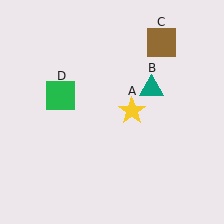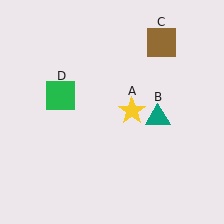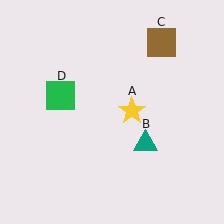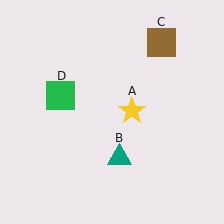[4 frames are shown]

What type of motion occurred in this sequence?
The teal triangle (object B) rotated clockwise around the center of the scene.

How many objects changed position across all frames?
1 object changed position: teal triangle (object B).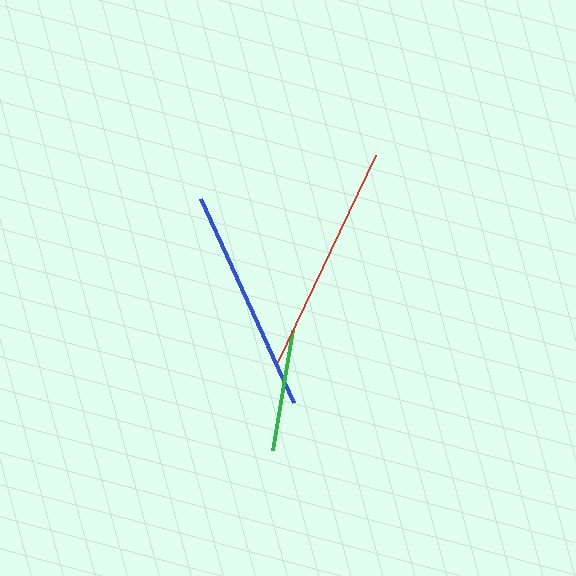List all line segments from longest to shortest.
From longest to shortest: red, blue, green.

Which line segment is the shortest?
The green line is the shortest at approximately 121 pixels.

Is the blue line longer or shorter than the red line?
The red line is longer than the blue line.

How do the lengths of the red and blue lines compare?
The red and blue lines are approximately the same length.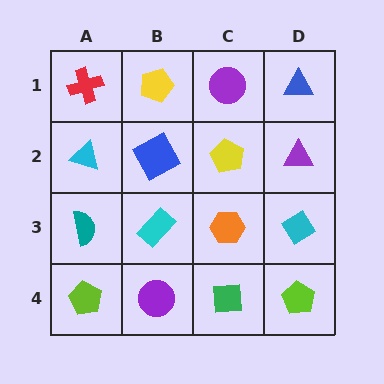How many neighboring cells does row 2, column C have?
4.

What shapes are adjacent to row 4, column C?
An orange hexagon (row 3, column C), a purple circle (row 4, column B), a lime pentagon (row 4, column D).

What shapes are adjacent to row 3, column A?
A cyan triangle (row 2, column A), a lime pentagon (row 4, column A), a cyan rectangle (row 3, column B).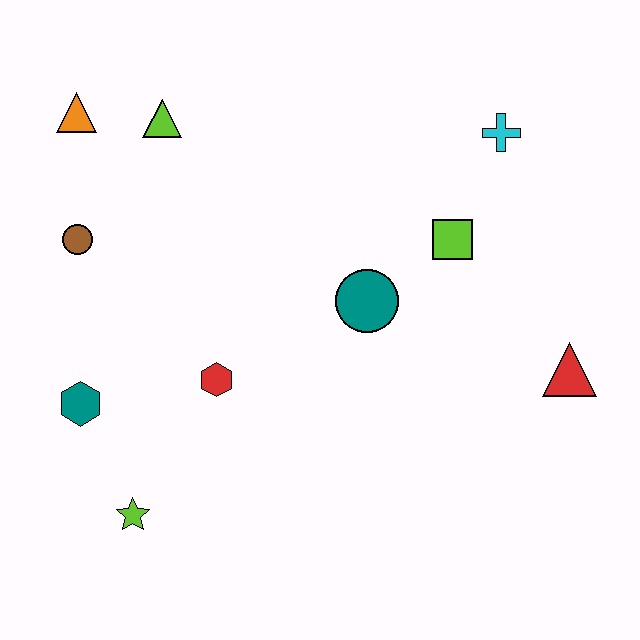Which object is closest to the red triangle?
The lime square is closest to the red triangle.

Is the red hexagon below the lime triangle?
Yes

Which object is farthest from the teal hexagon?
The cyan cross is farthest from the teal hexagon.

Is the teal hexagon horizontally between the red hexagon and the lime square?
No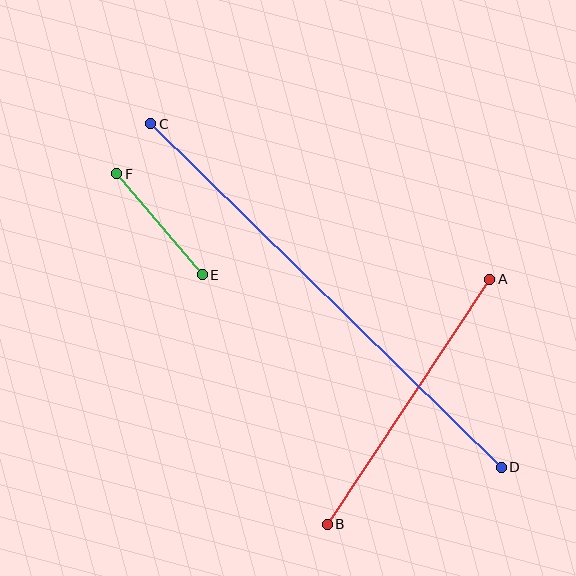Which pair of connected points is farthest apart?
Points C and D are farthest apart.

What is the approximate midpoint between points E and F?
The midpoint is at approximately (159, 224) pixels.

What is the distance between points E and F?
The distance is approximately 132 pixels.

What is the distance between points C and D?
The distance is approximately 490 pixels.